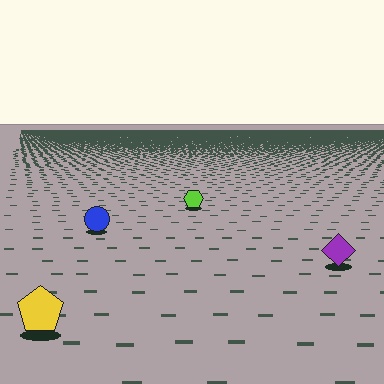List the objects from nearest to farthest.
From nearest to farthest: the yellow pentagon, the purple diamond, the blue circle, the lime hexagon.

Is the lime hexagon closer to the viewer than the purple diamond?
No. The purple diamond is closer — you can tell from the texture gradient: the ground texture is coarser near it.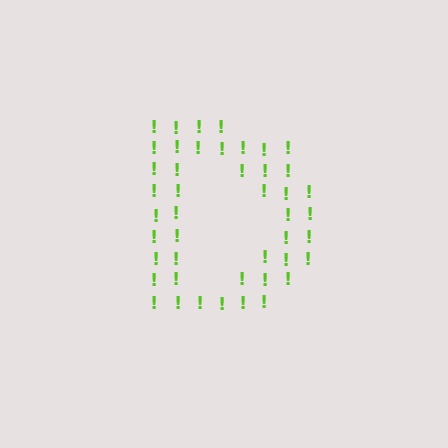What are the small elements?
The small elements are exclamation marks.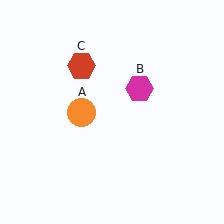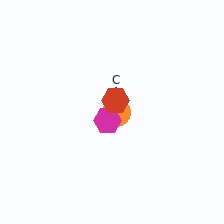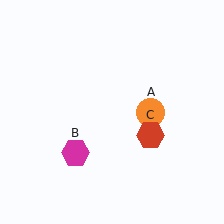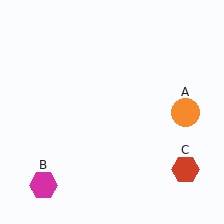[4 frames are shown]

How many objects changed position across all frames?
3 objects changed position: orange circle (object A), magenta hexagon (object B), red hexagon (object C).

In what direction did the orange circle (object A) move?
The orange circle (object A) moved right.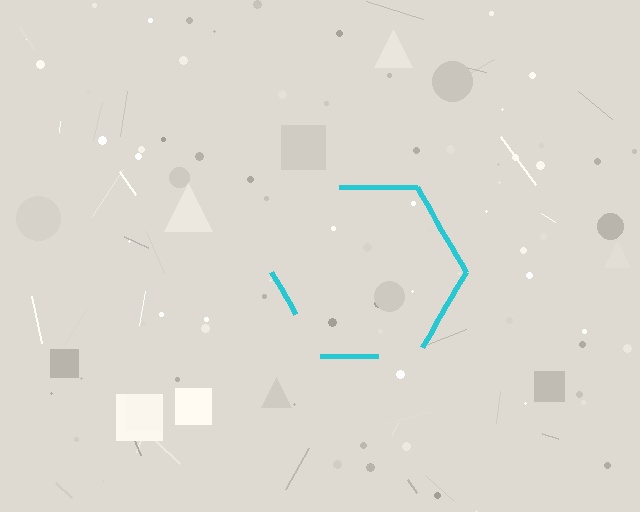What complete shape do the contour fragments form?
The contour fragments form a hexagon.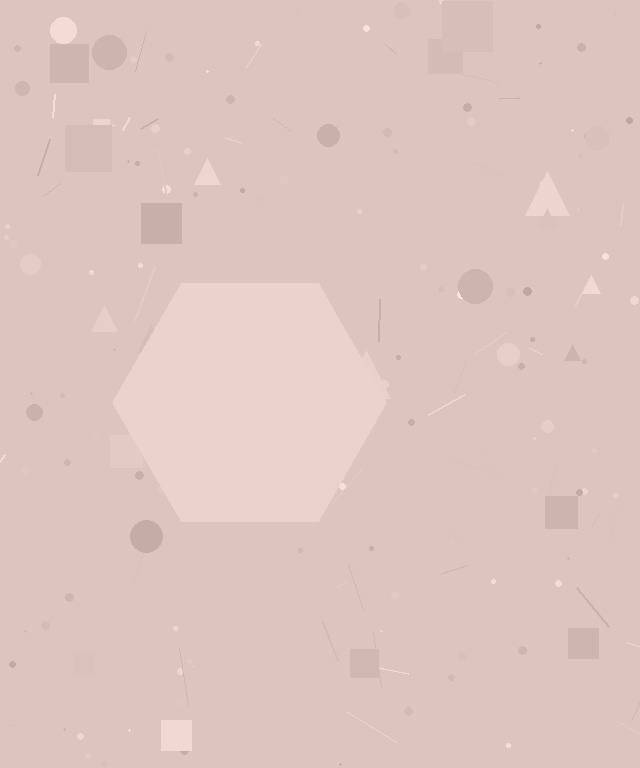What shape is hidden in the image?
A hexagon is hidden in the image.